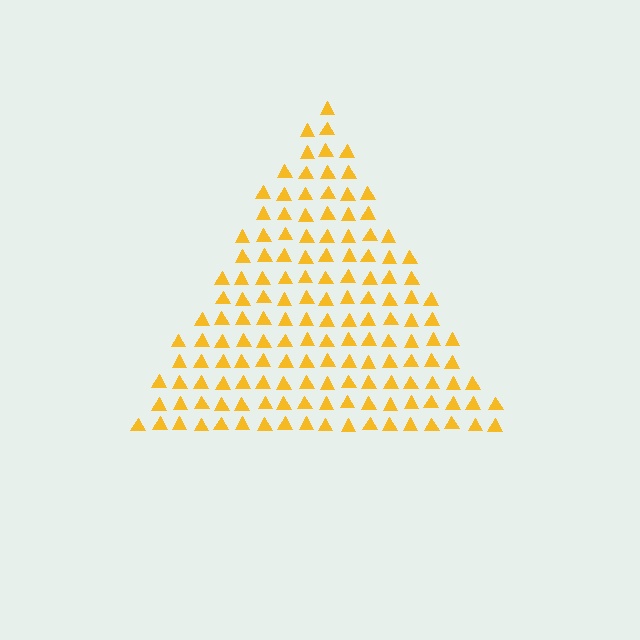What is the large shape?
The large shape is a triangle.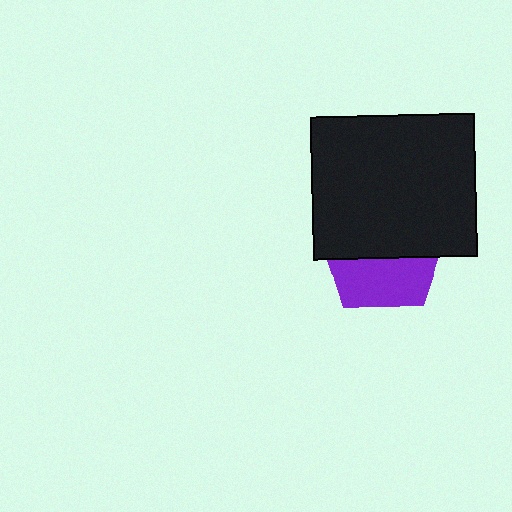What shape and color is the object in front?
The object in front is a black rectangle.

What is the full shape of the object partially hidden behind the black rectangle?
The partially hidden object is a purple pentagon.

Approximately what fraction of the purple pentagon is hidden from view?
Roughly 58% of the purple pentagon is hidden behind the black rectangle.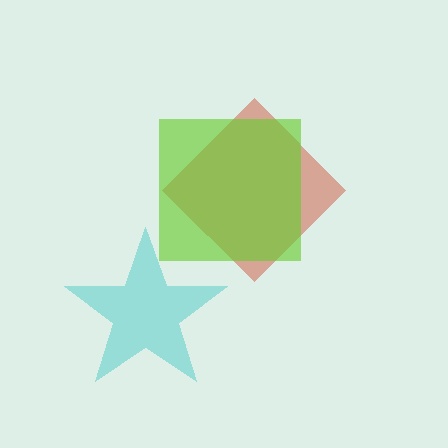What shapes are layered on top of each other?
The layered shapes are: a red diamond, a cyan star, a lime square.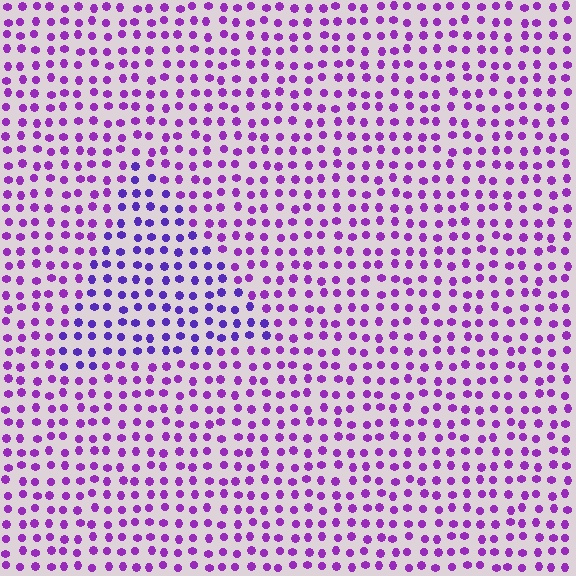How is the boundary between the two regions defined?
The boundary is defined purely by a slight shift in hue (about 28 degrees). Spacing, size, and orientation are identical on both sides.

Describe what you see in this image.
The image is filled with small purple elements in a uniform arrangement. A triangle-shaped region is visible where the elements are tinted to a slightly different hue, forming a subtle color boundary.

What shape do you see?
I see a triangle.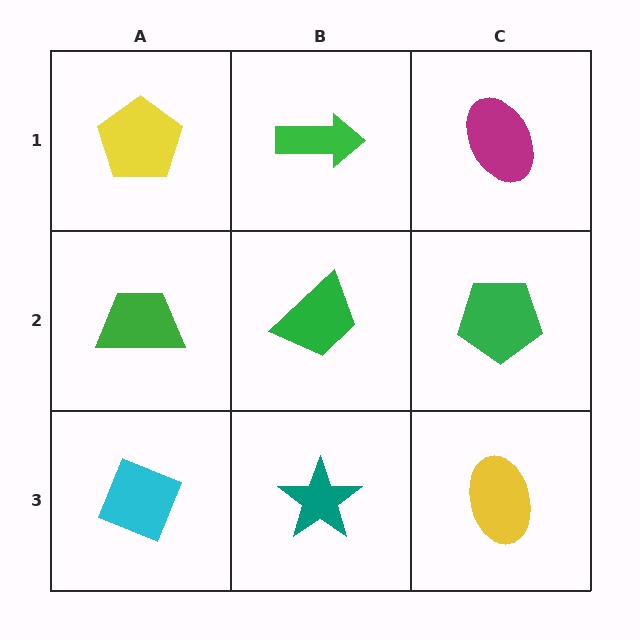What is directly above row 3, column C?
A green pentagon.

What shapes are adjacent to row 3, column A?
A green trapezoid (row 2, column A), a teal star (row 3, column B).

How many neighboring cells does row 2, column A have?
3.